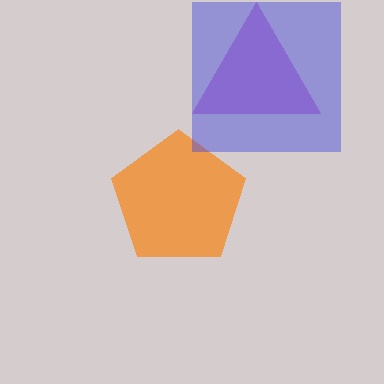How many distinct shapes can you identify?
There are 3 distinct shapes: a purple triangle, an orange pentagon, a blue square.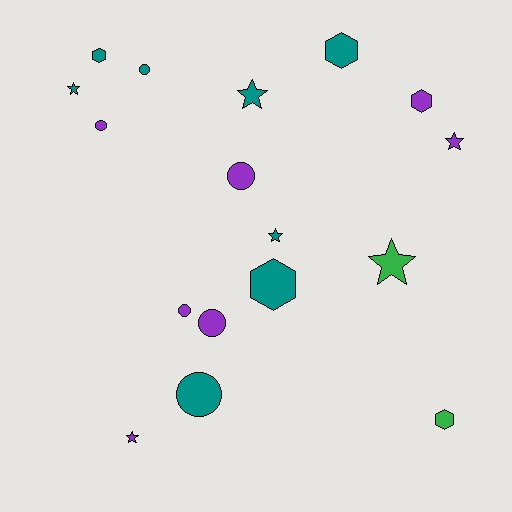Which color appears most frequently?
Teal, with 8 objects.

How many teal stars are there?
There are 3 teal stars.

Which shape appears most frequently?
Circle, with 6 objects.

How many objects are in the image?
There are 17 objects.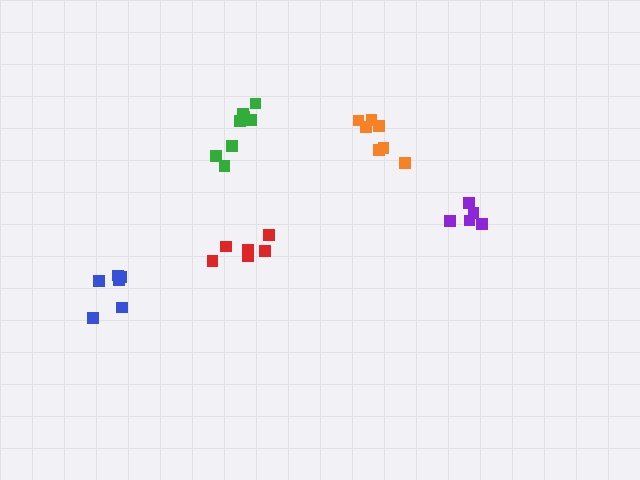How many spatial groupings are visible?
There are 5 spatial groupings.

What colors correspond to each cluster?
The clusters are colored: blue, purple, green, red, orange.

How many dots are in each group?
Group 1: 6 dots, Group 2: 6 dots, Group 3: 8 dots, Group 4: 6 dots, Group 5: 7 dots (33 total).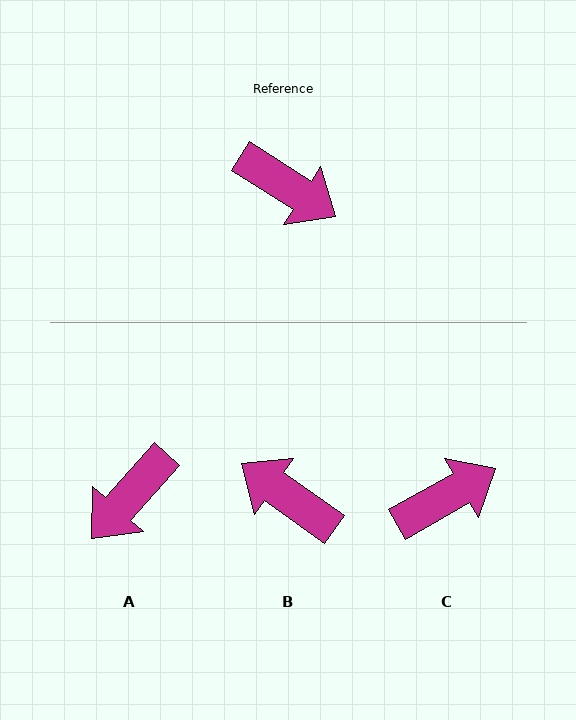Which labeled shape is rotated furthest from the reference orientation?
B, about 177 degrees away.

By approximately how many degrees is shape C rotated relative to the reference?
Approximately 62 degrees counter-clockwise.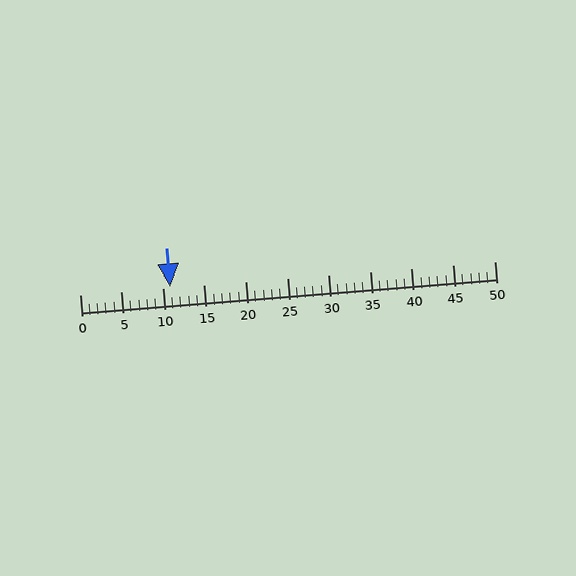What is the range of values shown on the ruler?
The ruler shows values from 0 to 50.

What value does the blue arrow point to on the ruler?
The blue arrow points to approximately 11.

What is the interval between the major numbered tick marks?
The major tick marks are spaced 5 units apart.